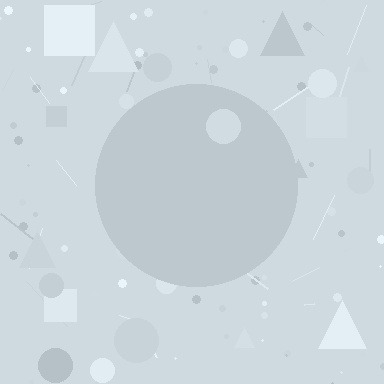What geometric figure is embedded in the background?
A circle is embedded in the background.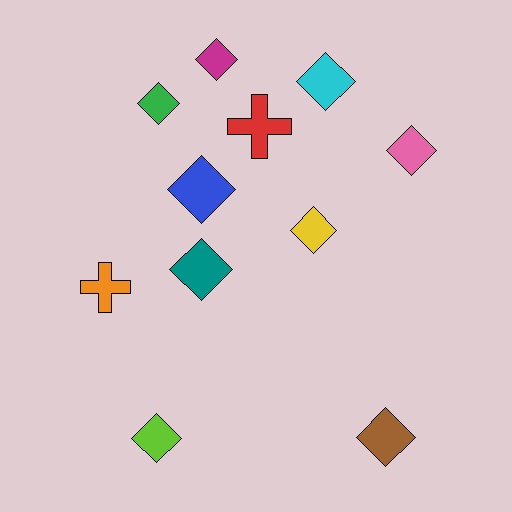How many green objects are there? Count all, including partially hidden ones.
There is 1 green object.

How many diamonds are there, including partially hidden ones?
There are 9 diamonds.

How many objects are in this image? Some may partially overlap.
There are 11 objects.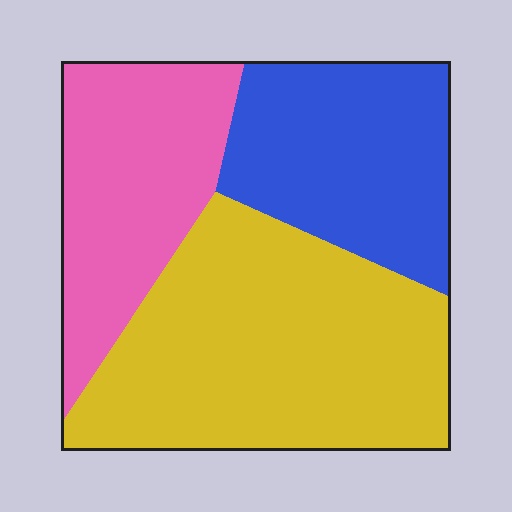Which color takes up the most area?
Yellow, at roughly 45%.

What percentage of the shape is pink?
Pink covers about 25% of the shape.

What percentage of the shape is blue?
Blue covers 27% of the shape.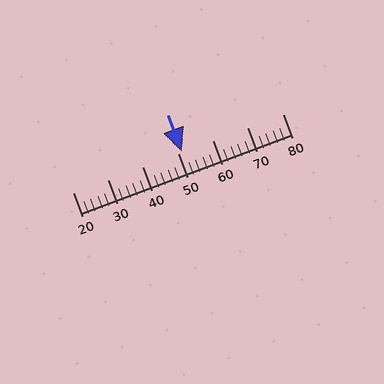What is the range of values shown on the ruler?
The ruler shows values from 20 to 80.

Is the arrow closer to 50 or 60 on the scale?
The arrow is closer to 50.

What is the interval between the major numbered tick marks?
The major tick marks are spaced 10 units apart.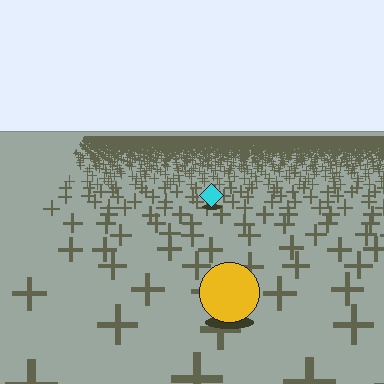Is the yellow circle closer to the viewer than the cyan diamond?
Yes. The yellow circle is closer — you can tell from the texture gradient: the ground texture is coarser near it.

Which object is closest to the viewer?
The yellow circle is closest. The texture marks near it are larger and more spread out.